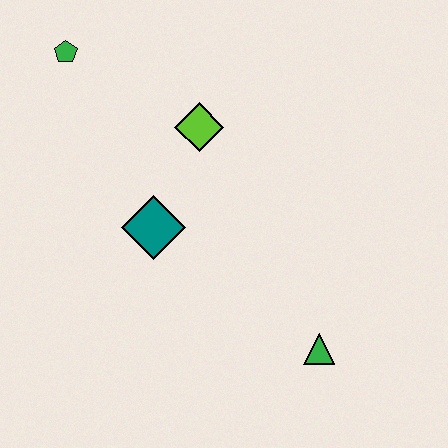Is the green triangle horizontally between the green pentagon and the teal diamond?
No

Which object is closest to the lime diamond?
The teal diamond is closest to the lime diamond.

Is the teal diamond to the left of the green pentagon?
No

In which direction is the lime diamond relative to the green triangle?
The lime diamond is above the green triangle.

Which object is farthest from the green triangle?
The green pentagon is farthest from the green triangle.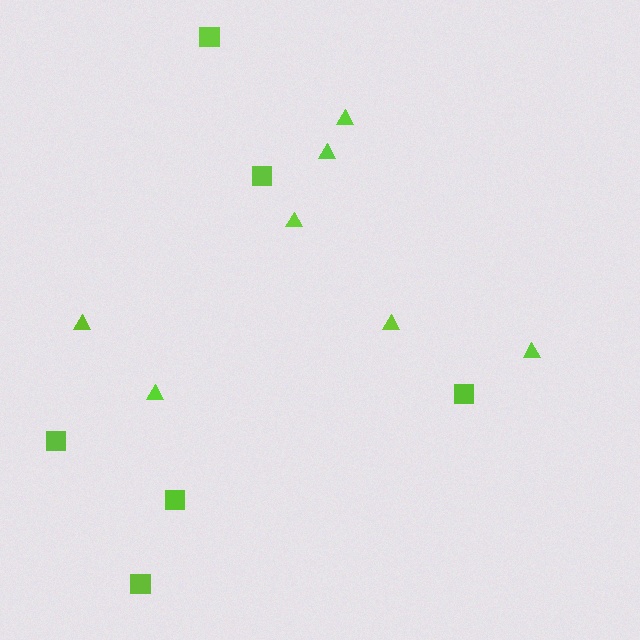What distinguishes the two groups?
There are 2 groups: one group of squares (6) and one group of triangles (7).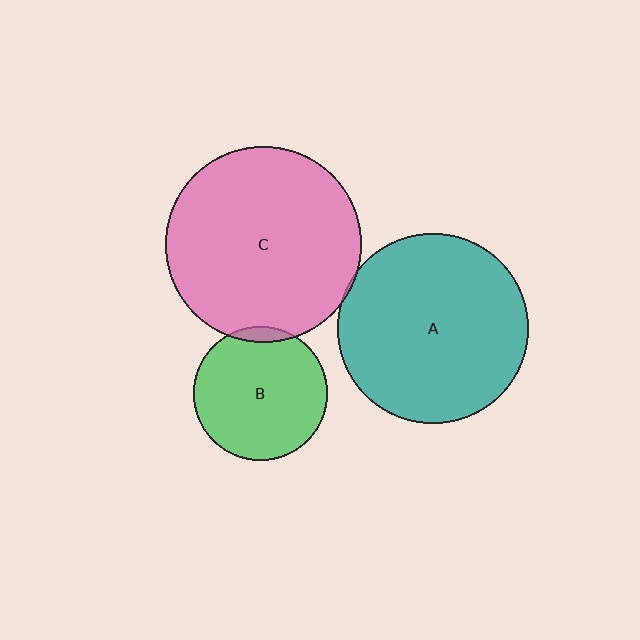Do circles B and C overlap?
Yes.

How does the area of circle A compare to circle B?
Approximately 2.0 times.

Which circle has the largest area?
Circle C (pink).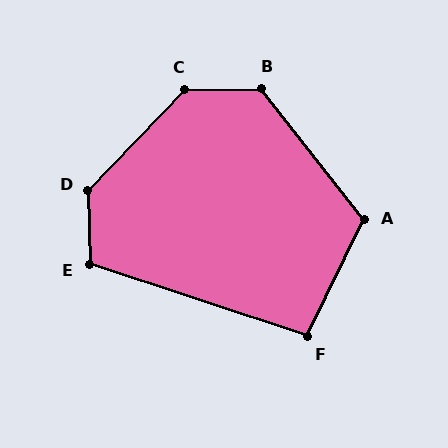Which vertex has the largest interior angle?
D, at approximately 135 degrees.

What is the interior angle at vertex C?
Approximately 134 degrees (obtuse).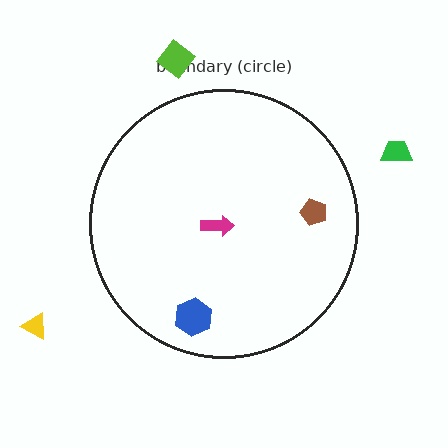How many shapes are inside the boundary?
3 inside, 3 outside.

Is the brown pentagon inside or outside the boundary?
Inside.